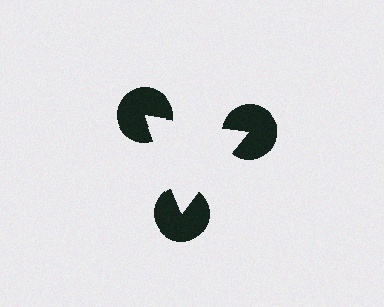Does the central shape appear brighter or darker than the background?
It typically appears slightly brighter than the background, even though no actual brightness change is drawn.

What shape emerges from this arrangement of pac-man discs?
An illusory triangle — its edges are inferred from the aligned wedge cuts in the pac-man discs, not physically drawn.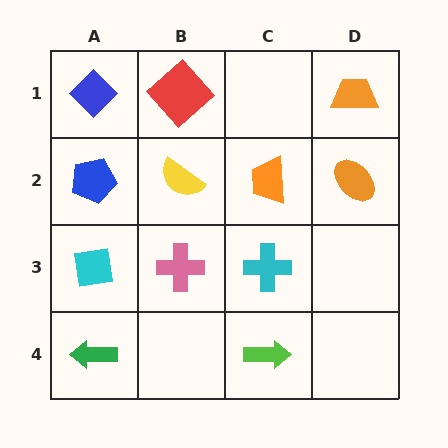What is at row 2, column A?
A blue pentagon.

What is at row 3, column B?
A pink cross.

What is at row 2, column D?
An orange ellipse.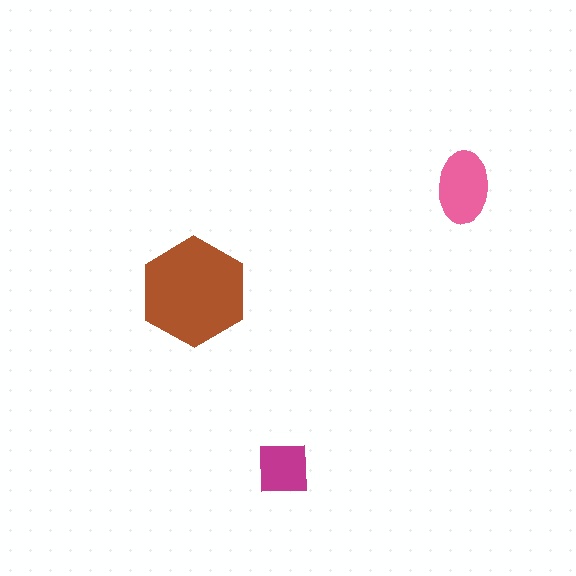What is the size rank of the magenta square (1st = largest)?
3rd.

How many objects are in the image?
There are 3 objects in the image.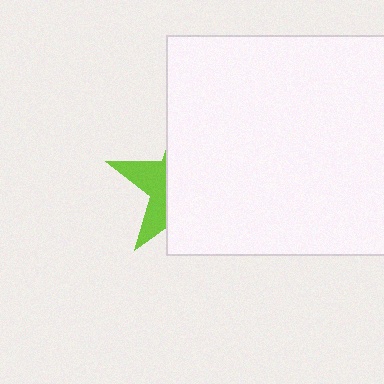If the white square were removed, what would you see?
You would see the complete lime star.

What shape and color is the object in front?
The object in front is a white square.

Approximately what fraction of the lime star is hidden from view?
Roughly 69% of the lime star is hidden behind the white square.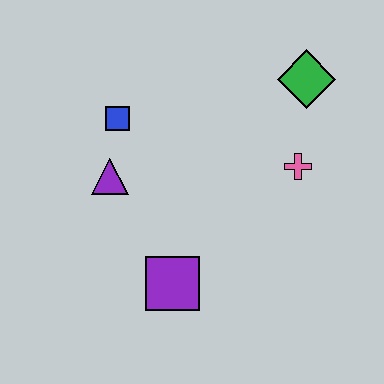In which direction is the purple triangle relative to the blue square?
The purple triangle is below the blue square.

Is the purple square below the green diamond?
Yes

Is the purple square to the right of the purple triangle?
Yes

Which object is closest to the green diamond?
The pink cross is closest to the green diamond.